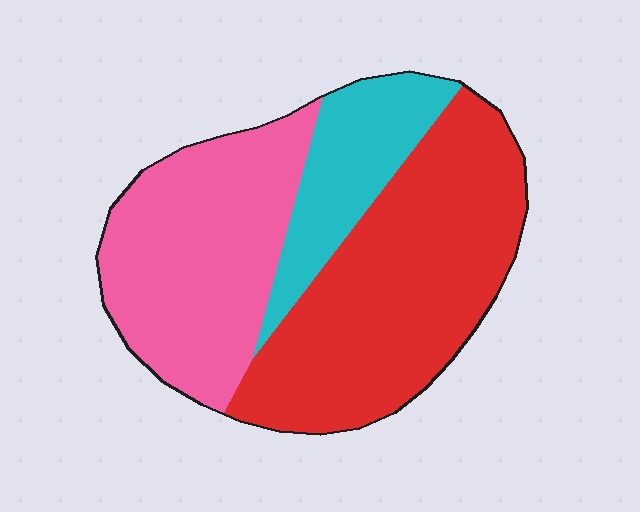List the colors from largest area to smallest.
From largest to smallest: red, pink, cyan.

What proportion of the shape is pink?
Pink takes up between a third and a half of the shape.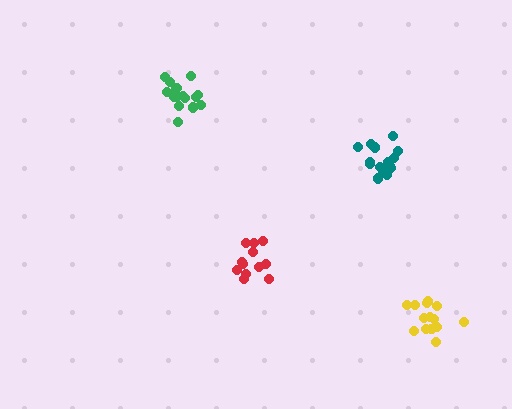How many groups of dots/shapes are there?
There are 4 groups.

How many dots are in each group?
Group 1: 16 dots, Group 2: 14 dots, Group 3: 16 dots, Group 4: 12 dots (58 total).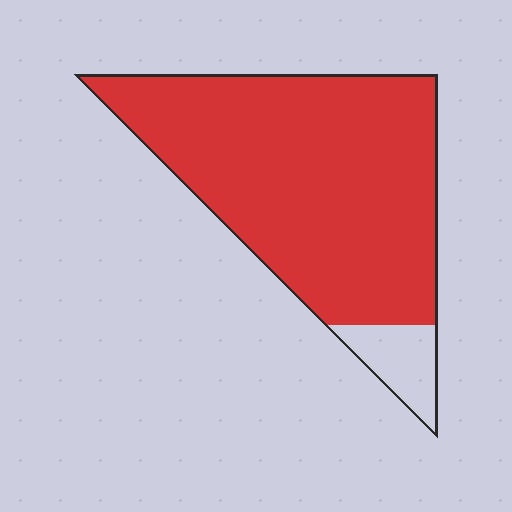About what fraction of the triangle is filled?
About nine tenths (9/10).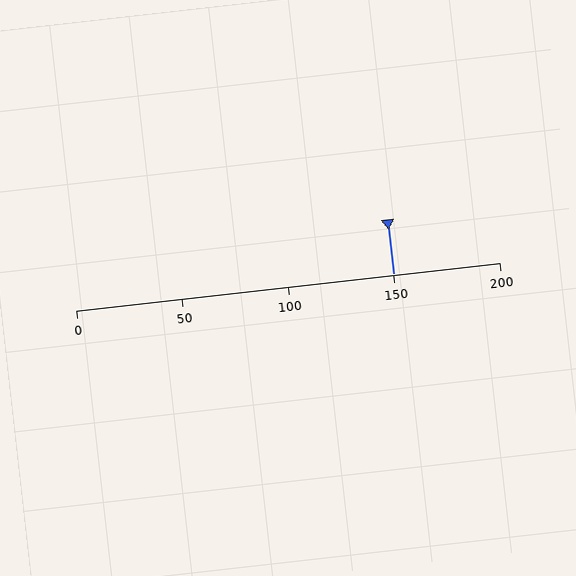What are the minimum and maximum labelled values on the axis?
The axis runs from 0 to 200.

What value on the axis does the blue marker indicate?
The marker indicates approximately 150.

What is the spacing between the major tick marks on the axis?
The major ticks are spaced 50 apart.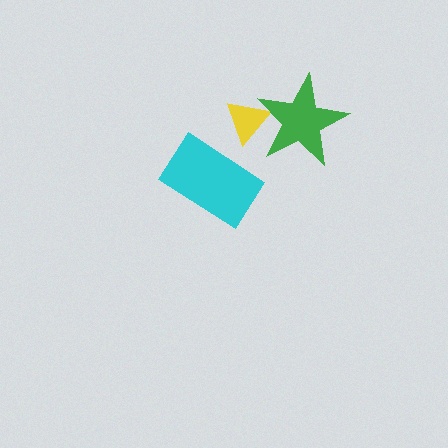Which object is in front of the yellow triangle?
The green star is in front of the yellow triangle.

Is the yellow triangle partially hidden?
Yes, it is partially covered by another shape.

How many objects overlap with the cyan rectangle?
0 objects overlap with the cyan rectangle.